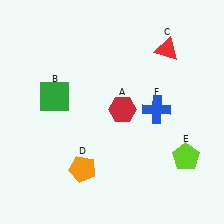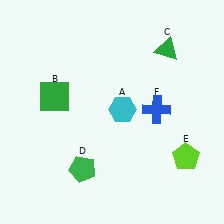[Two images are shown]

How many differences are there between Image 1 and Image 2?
There are 3 differences between the two images.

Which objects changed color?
A changed from red to cyan. C changed from red to green. D changed from orange to green.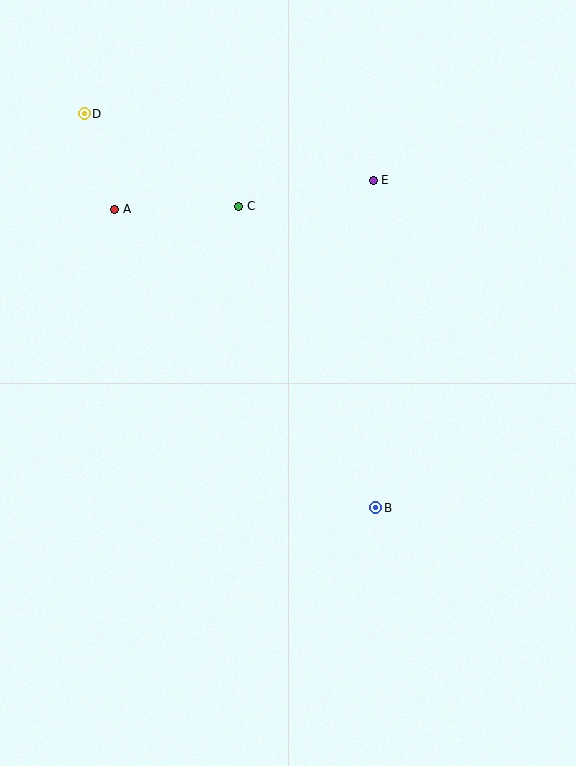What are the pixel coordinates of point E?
Point E is at (373, 180).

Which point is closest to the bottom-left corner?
Point B is closest to the bottom-left corner.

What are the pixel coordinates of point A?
Point A is at (115, 209).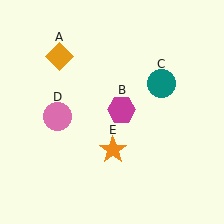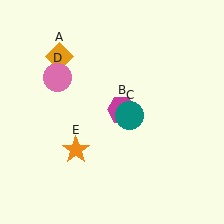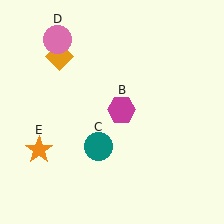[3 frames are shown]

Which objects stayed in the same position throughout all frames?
Orange diamond (object A) and magenta hexagon (object B) remained stationary.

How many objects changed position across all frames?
3 objects changed position: teal circle (object C), pink circle (object D), orange star (object E).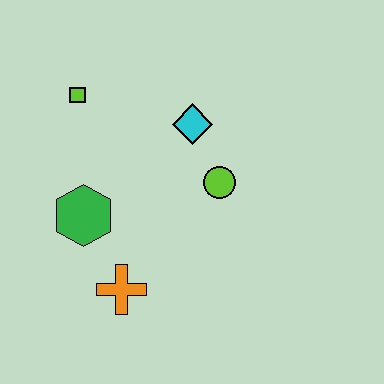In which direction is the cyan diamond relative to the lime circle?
The cyan diamond is above the lime circle.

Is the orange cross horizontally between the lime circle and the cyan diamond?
No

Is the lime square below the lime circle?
No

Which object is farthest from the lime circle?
The lime square is farthest from the lime circle.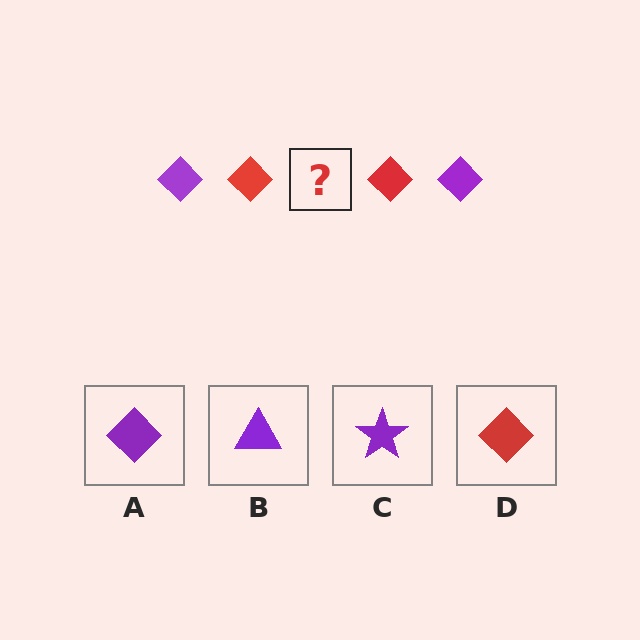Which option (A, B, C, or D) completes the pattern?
A.